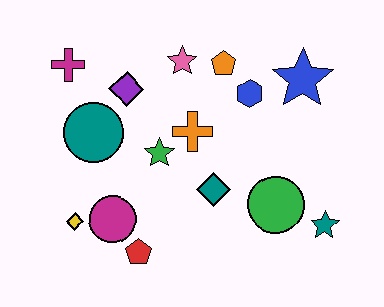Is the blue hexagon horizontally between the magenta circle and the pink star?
No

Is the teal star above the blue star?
No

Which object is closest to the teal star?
The green circle is closest to the teal star.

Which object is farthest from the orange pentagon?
The yellow diamond is farthest from the orange pentagon.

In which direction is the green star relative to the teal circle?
The green star is to the right of the teal circle.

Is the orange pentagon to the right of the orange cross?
Yes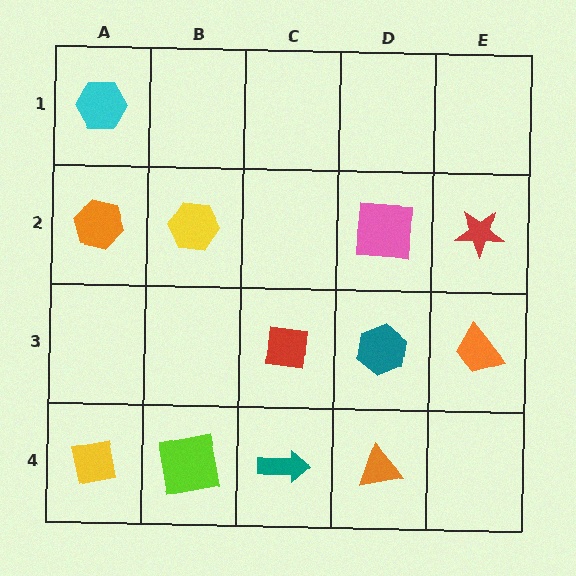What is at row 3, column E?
An orange trapezoid.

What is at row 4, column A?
A yellow square.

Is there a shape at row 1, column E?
No, that cell is empty.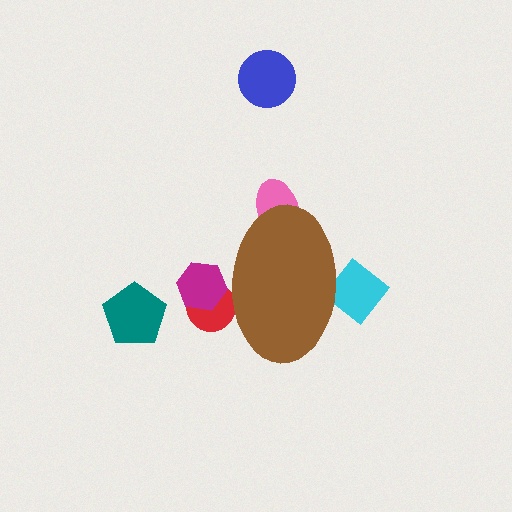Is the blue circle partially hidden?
No, the blue circle is fully visible.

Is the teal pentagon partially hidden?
No, the teal pentagon is fully visible.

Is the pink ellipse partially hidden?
Yes, the pink ellipse is partially hidden behind the brown ellipse.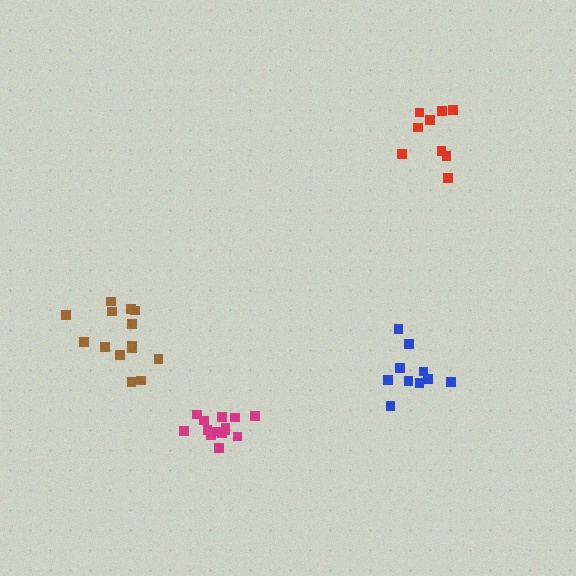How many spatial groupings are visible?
There are 4 spatial groupings.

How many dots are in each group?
Group 1: 14 dots, Group 2: 14 dots, Group 3: 9 dots, Group 4: 10 dots (47 total).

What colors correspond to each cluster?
The clusters are colored: brown, magenta, red, blue.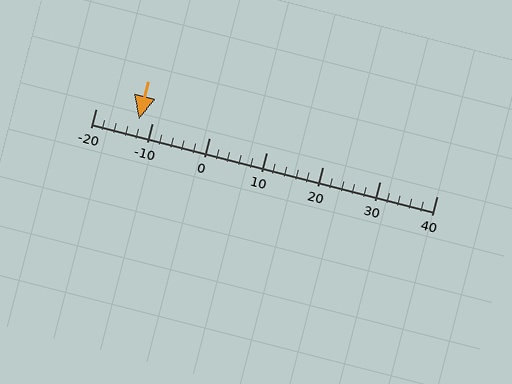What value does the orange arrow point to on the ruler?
The orange arrow points to approximately -12.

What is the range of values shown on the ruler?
The ruler shows values from -20 to 40.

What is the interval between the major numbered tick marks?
The major tick marks are spaced 10 units apart.